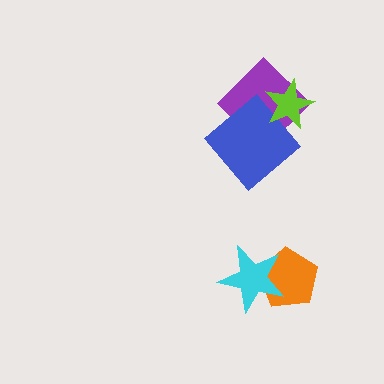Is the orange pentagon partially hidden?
Yes, it is partially covered by another shape.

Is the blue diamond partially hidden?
Yes, it is partially covered by another shape.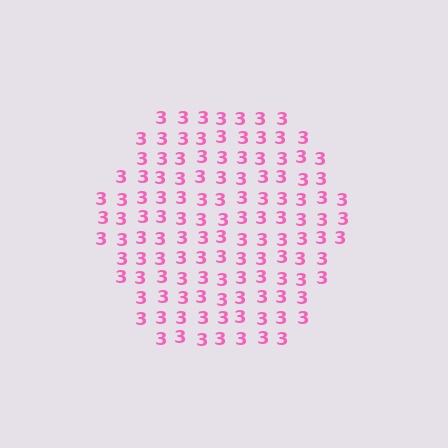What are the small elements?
The small elements are digit 3's.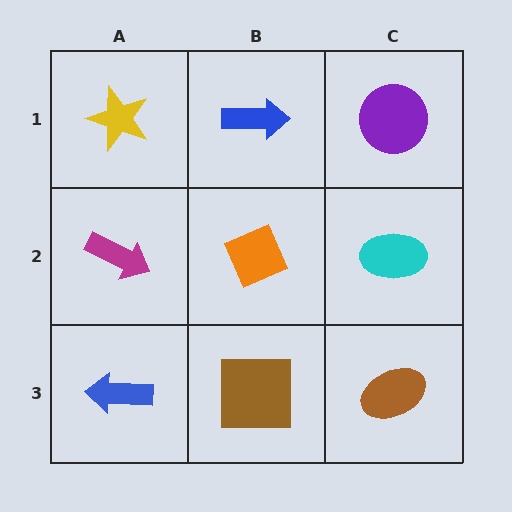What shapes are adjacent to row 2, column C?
A purple circle (row 1, column C), a brown ellipse (row 3, column C), an orange diamond (row 2, column B).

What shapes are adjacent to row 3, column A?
A magenta arrow (row 2, column A), a brown square (row 3, column B).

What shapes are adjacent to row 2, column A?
A yellow star (row 1, column A), a blue arrow (row 3, column A), an orange diamond (row 2, column B).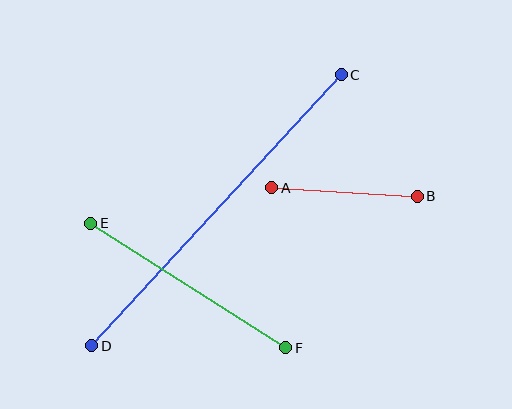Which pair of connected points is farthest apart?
Points C and D are farthest apart.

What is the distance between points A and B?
The distance is approximately 145 pixels.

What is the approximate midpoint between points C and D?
The midpoint is at approximately (217, 210) pixels.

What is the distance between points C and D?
The distance is approximately 368 pixels.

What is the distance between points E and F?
The distance is approximately 231 pixels.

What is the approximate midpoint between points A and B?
The midpoint is at approximately (345, 192) pixels.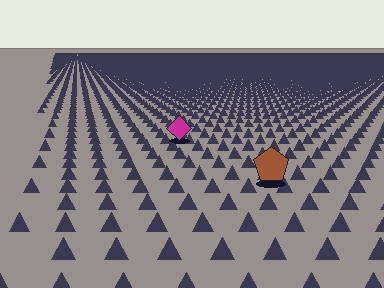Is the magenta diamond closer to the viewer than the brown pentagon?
No. The brown pentagon is closer — you can tell from the texture gradient: the ground texture is coarser near it.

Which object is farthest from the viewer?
The magenta diamond is farthest from the viewer. It appears smaller and the ground texture around it is denser.